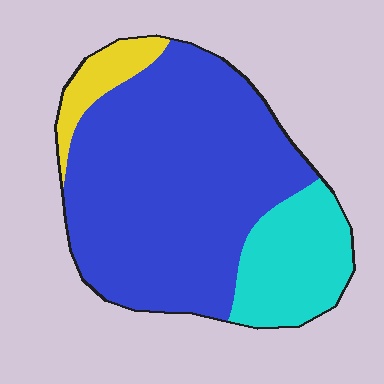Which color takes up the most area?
Blue, at roughly 70%.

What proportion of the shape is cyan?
Cyan covers 20% of the shape.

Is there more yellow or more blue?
Blue.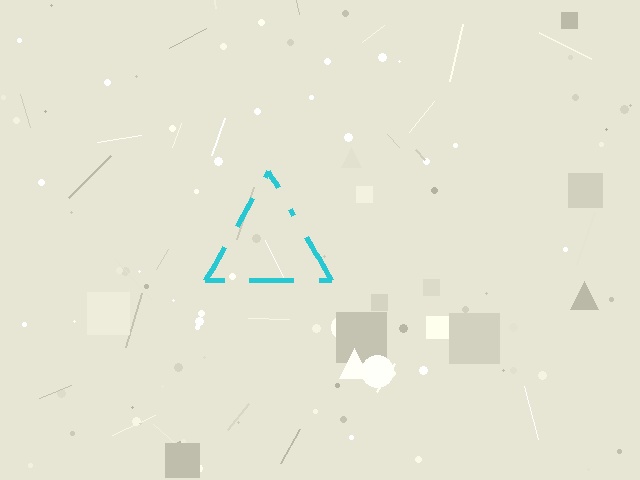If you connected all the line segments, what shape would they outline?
They would outline a triangle.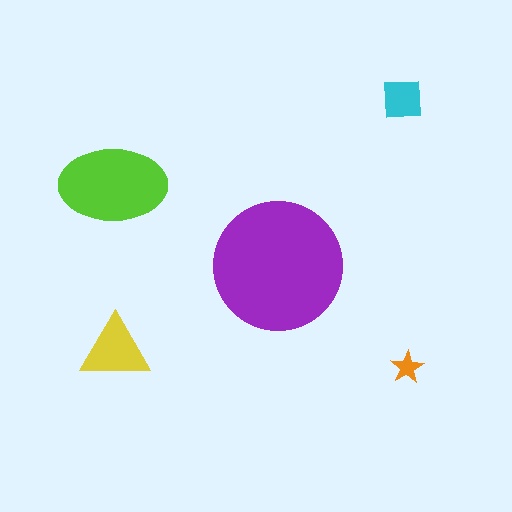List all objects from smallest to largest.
The orange star, the cyan square, the yellow triangle, the lime ellipse, the purple circle.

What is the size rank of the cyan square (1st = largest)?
4th.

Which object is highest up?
The cyan square is topmost.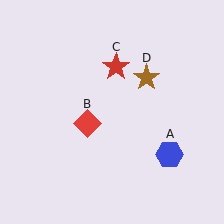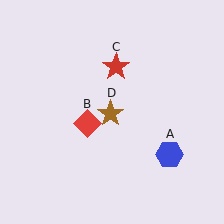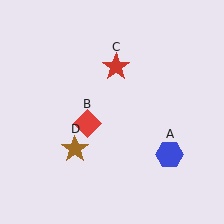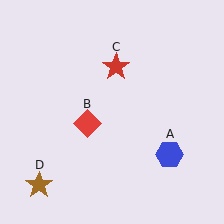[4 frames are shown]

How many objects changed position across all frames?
1 object changed position: brown star (object D).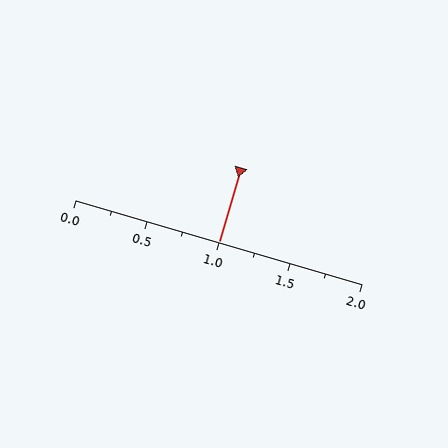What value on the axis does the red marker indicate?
The marker indicates approximately 1.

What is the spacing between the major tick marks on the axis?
The major ticks are spaced 0.5 apart.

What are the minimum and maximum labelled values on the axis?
The axis runs from 0.0 to 2.0.